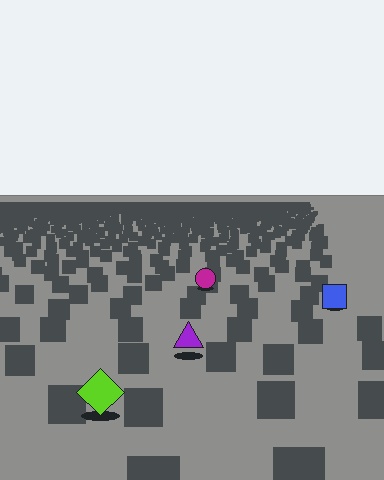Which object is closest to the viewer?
The lime diamond is closest. The texture marks near it are larger and more spread out.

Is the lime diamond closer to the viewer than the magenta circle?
Yes. The lime diamond is closer — you can tell from the texture gradient: the ground texture is coarser near it.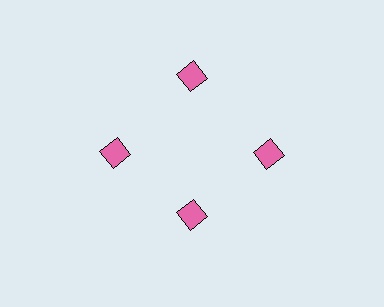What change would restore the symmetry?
The symmetry would be restored by moving it outward, back onto the ring so that all 4 squares sit at equal angles and equal distance from the center.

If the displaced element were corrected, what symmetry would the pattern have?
It would have 4-fold rotational symmetry — the pattern would map onto itself every 90 degrees.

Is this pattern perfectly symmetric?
No. The 4 pink squares are arranged in a ring, but one element near the 6 o'clock position is pulled inward toward the center, breaking the 4-fold rotational symmetry.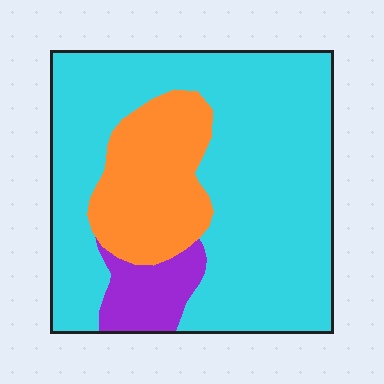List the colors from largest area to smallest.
From largest to smallest: cyan, orange, purple.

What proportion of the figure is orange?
Orange takes up between a sixth and a third of the figure.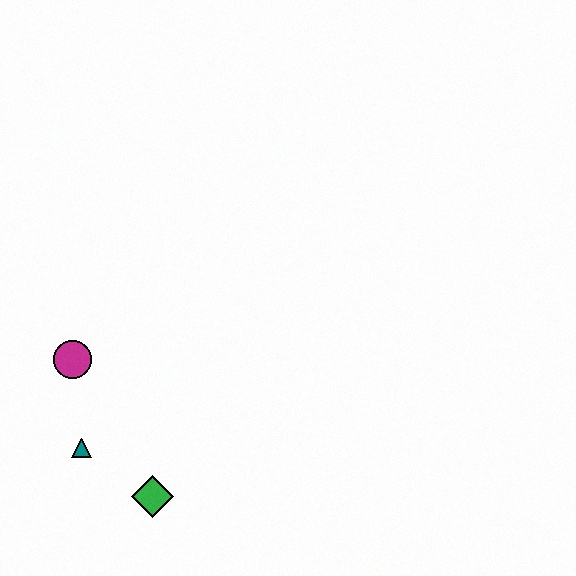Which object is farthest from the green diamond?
The magenta circle is farthest from the green diamond.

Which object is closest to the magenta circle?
The teal triangle is closest to the magenta circle.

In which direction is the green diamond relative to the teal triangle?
The green diamond is to the right of the teal triangle.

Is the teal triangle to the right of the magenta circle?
Yes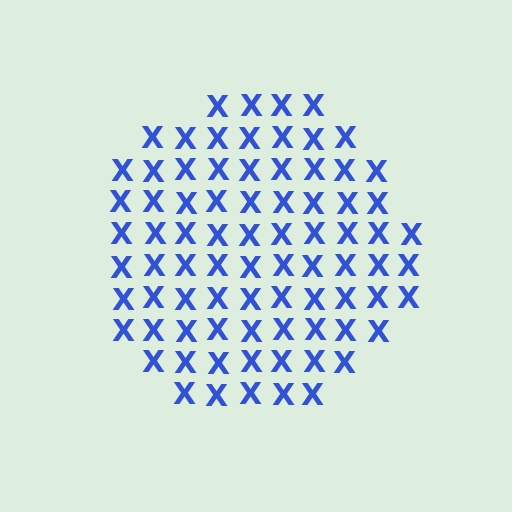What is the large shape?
The large shape is a circle.